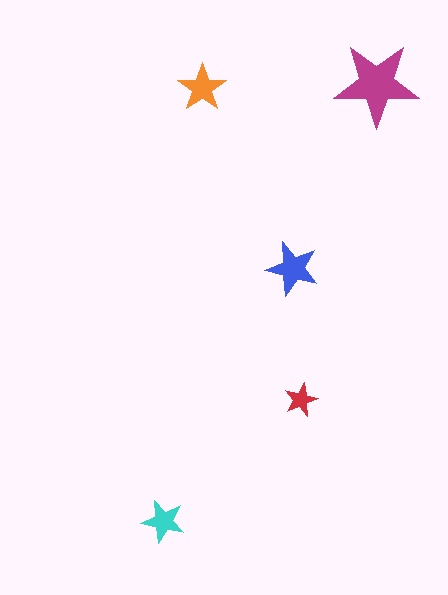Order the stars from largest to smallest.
the magenta one, the blue one, the orange one, the cyan one, the red one.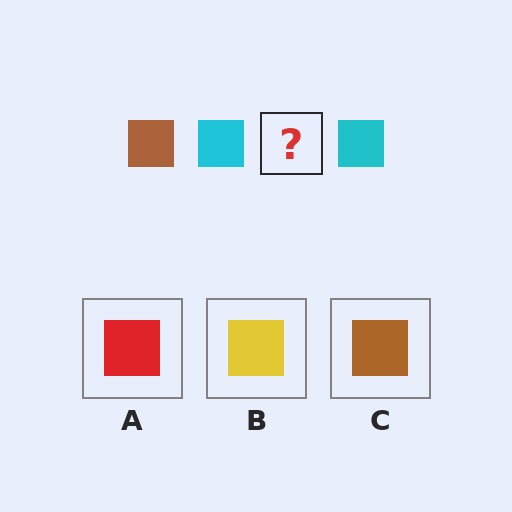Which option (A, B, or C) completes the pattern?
C.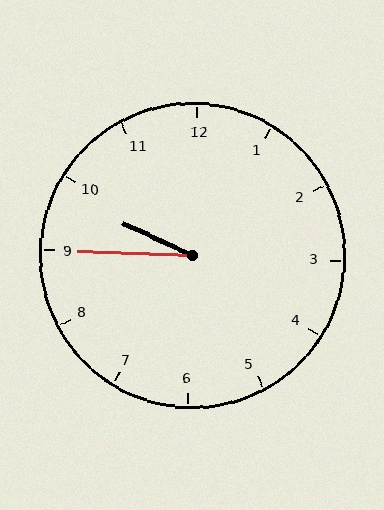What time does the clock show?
9:45.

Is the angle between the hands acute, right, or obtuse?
It is acute.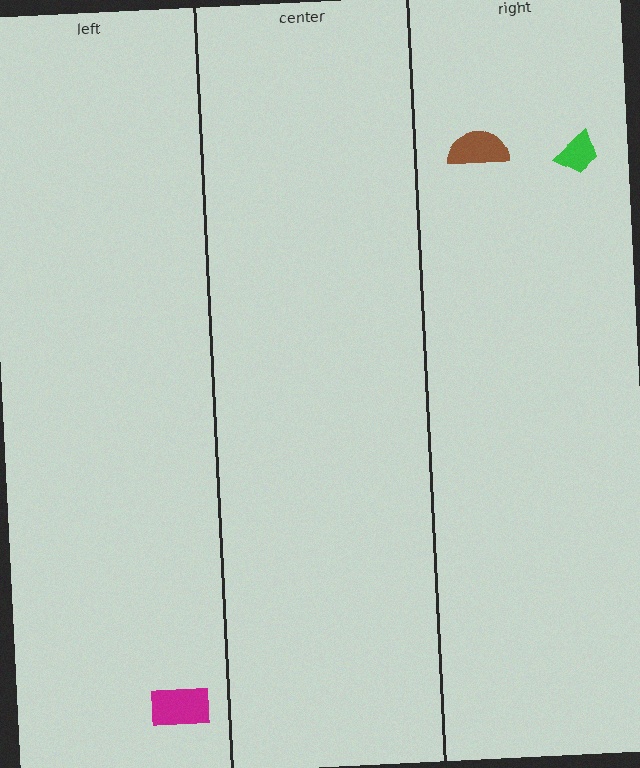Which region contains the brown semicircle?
The right region.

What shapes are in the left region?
The magenta rectangle.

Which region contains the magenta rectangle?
The left region.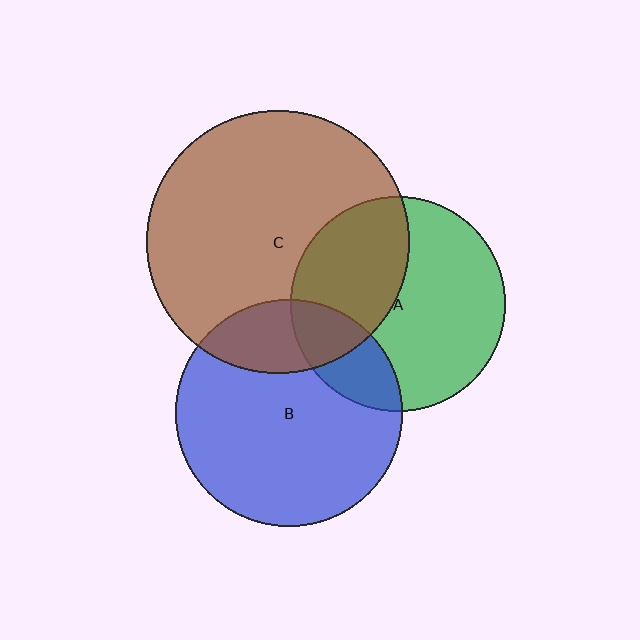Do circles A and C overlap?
Yes.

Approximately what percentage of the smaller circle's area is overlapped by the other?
Approximately 40%.